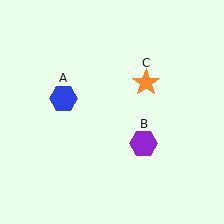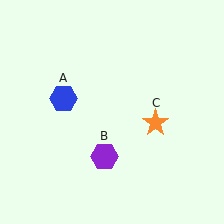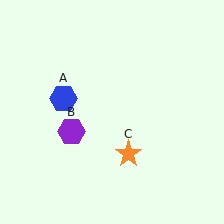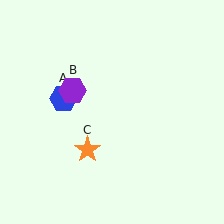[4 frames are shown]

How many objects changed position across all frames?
2 objects changed position: purple hexagon (object B), orange star (object C).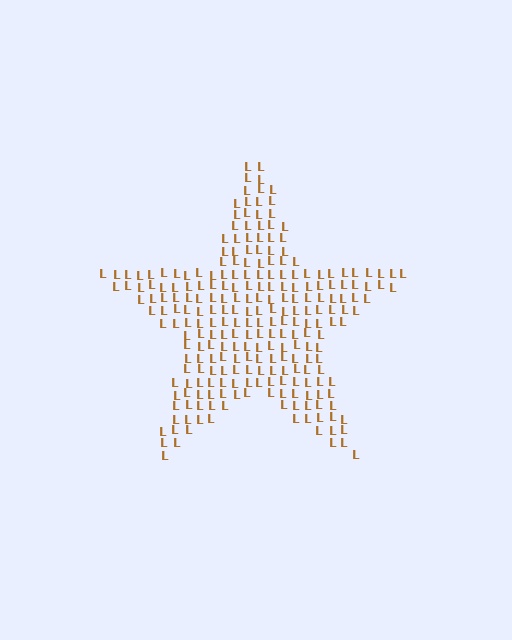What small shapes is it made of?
It is made of small letter L's.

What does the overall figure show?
The overall figure shows a star.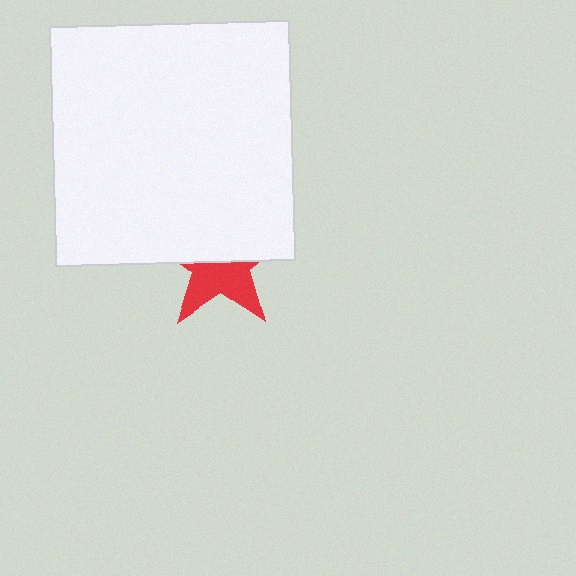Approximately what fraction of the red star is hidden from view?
Roughly 56% of the red star is hidden behind the white square.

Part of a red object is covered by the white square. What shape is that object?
It is a star.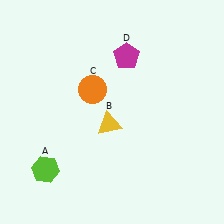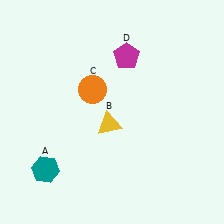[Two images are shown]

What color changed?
The hexagon (A) changed from lime in Image 1 to teal in Image 2.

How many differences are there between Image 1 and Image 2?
There is 1 difference between the two images.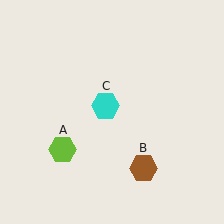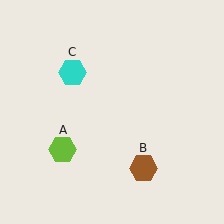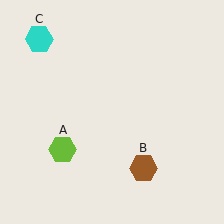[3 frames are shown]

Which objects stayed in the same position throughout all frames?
Lime hexagon (object A) and brown hexagon (object B) remained stationary.